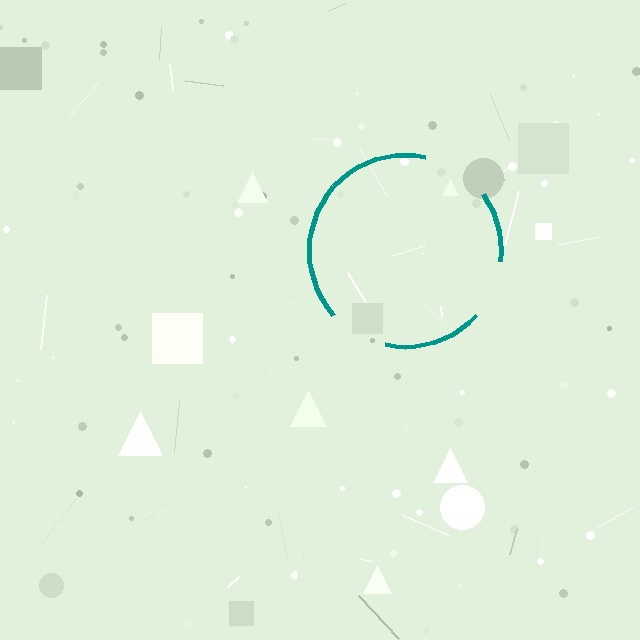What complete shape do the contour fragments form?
The contour fragments form a circle.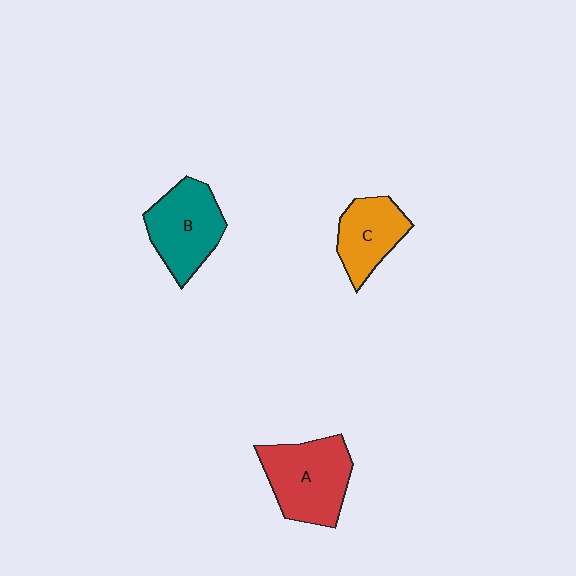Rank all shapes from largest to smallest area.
From largest to smallest: A (red), B (teal), C (orange).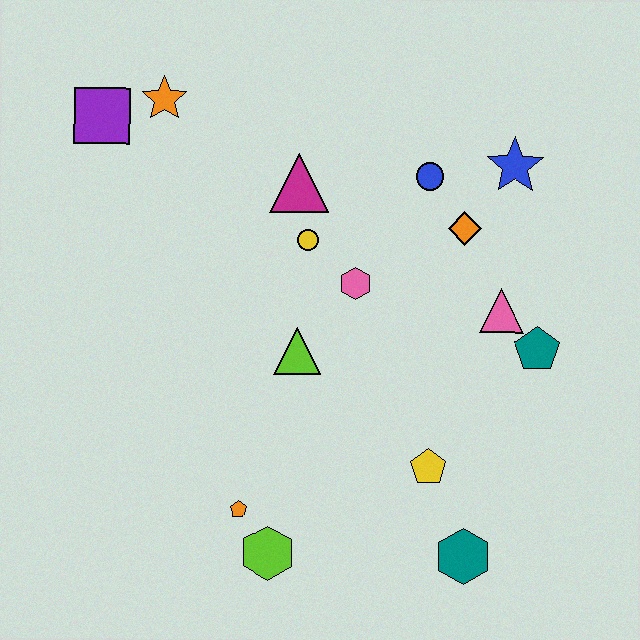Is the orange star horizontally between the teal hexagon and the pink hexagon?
No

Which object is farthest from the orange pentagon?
The blue star is farthest from the orange pentagon.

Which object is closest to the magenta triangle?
The yellow circle is closest to the magenta triangle.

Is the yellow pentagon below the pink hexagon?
Yes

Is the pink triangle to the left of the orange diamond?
No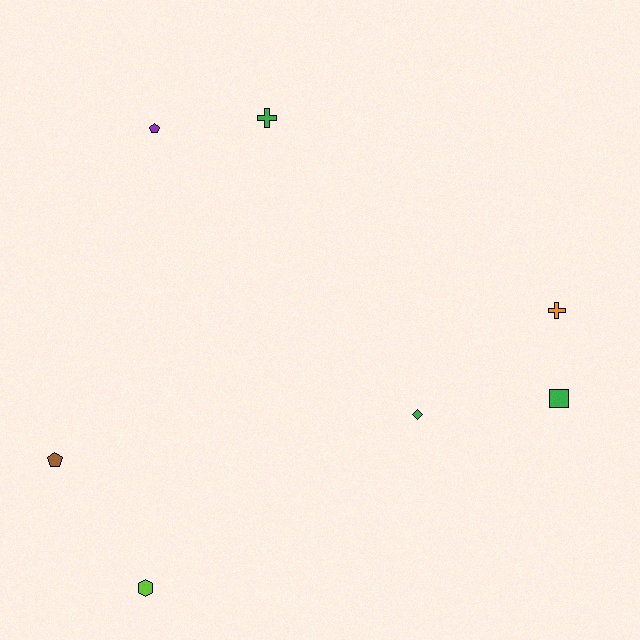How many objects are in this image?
There are 7 objects.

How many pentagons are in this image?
There are 2 pentagons.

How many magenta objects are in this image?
There are no magenta objects.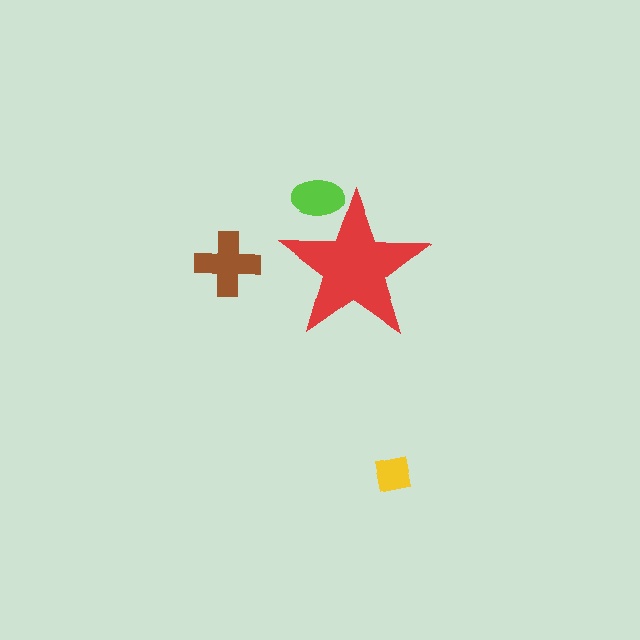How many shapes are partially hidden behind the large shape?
1 shape is partially hidden.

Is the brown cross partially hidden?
No, the brown cross is fully visible.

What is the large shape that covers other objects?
A red star.